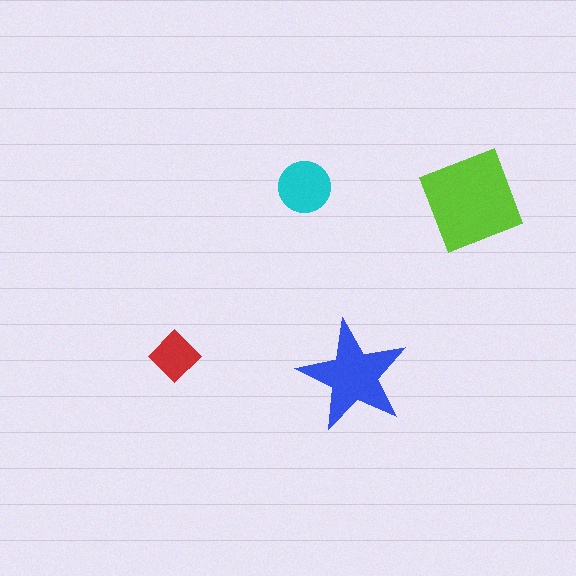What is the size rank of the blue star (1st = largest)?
2nd.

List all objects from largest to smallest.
The lime square, the blue star, the cyan circle, the red diamond.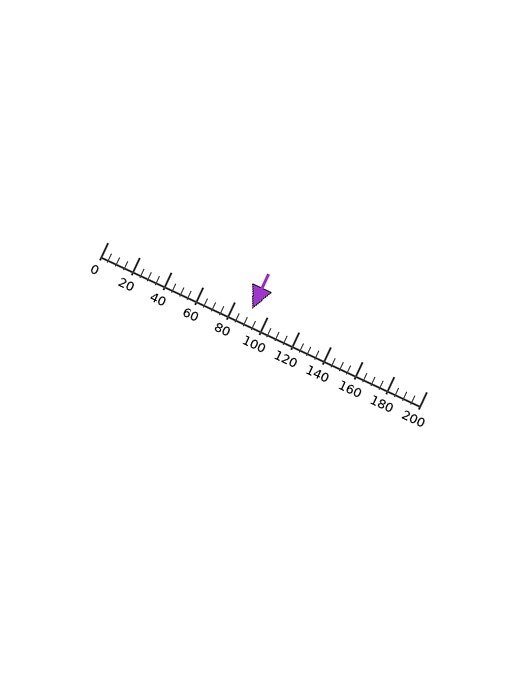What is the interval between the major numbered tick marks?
The major tick marks are spaced 20 units apart.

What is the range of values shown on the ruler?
The ruler shows values from 0 to 200.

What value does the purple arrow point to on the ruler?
The purple arrow points to approximately 91.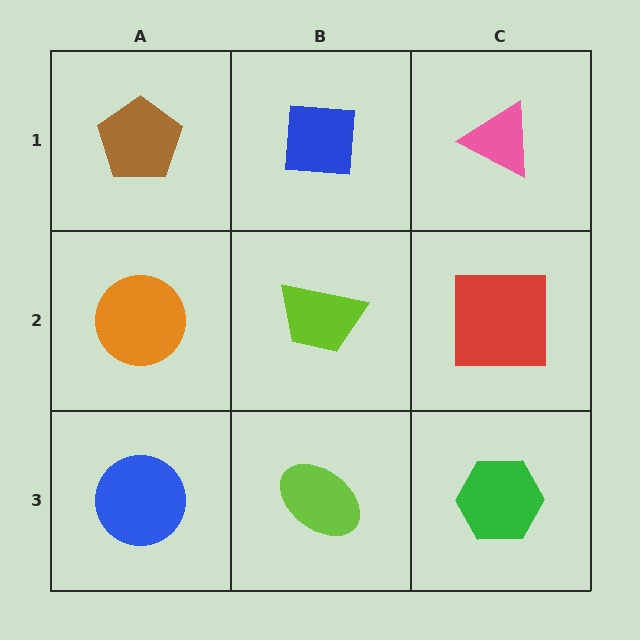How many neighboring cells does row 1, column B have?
3.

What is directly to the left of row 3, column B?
A blue circle.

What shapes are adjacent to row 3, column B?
A lime trapezoid (row 2, column B), a blue circle (row 3, column A), a green hexagon (row 3, column C).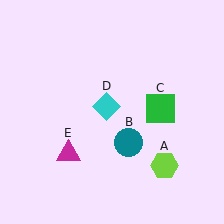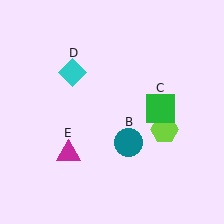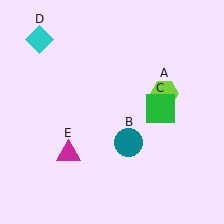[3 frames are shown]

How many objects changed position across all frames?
2 objects changed position: lime hexagon (object A), cyan diamond (object D).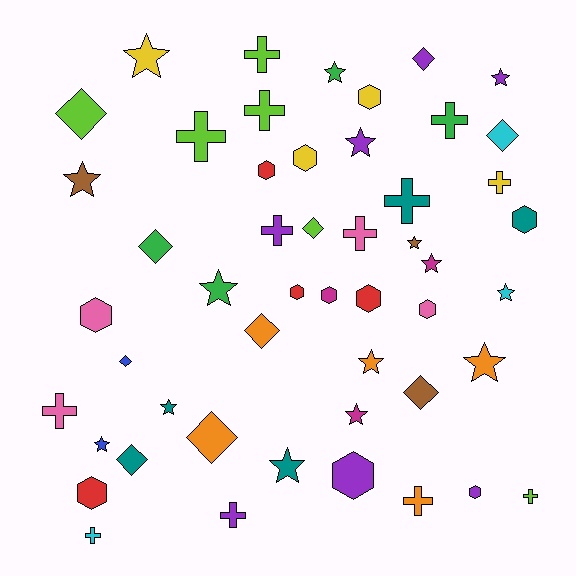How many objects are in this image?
There are 50 objects.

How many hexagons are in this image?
There are 12 hexagons.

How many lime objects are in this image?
There are 6 lime objects.